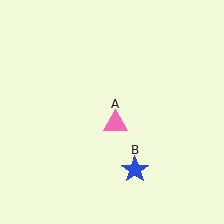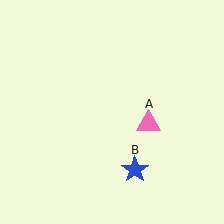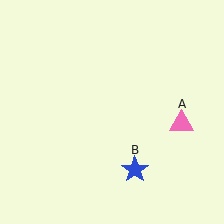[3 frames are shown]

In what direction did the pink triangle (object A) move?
The pink triangle (object A) moved right.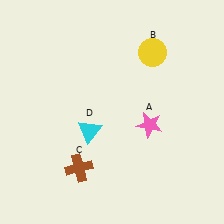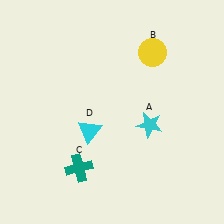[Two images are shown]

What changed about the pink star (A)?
In Image 1, A is pink. In Image 2, it changed to cyan.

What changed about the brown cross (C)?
In Image 1, C is brown. In Image 2, it changed to teal.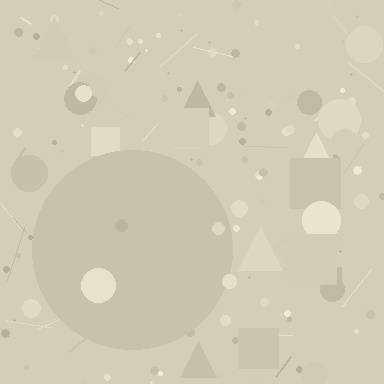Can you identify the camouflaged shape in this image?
The camouflaged shape is a circle.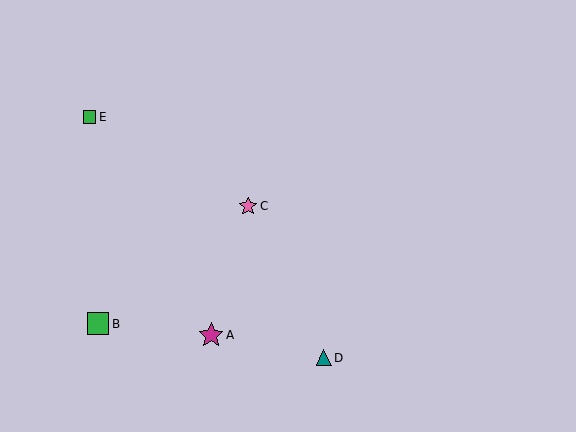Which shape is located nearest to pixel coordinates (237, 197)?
The pink star (labeled C) at (248, 206) is nearest to that location.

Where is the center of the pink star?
The center of the pink star is at (248, 206).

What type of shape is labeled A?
Shape A is a magenta star.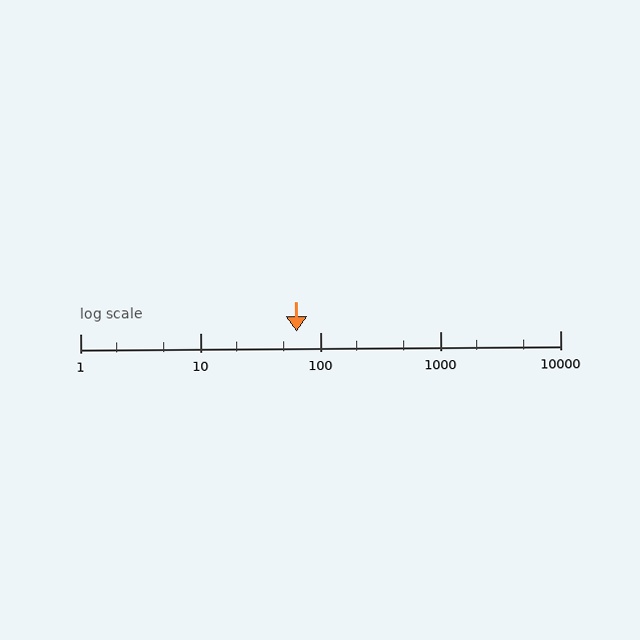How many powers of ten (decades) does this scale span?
The scale spans 4 decades, from 1 to 10000.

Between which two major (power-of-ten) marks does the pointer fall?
The pointer is between 10 and 100.